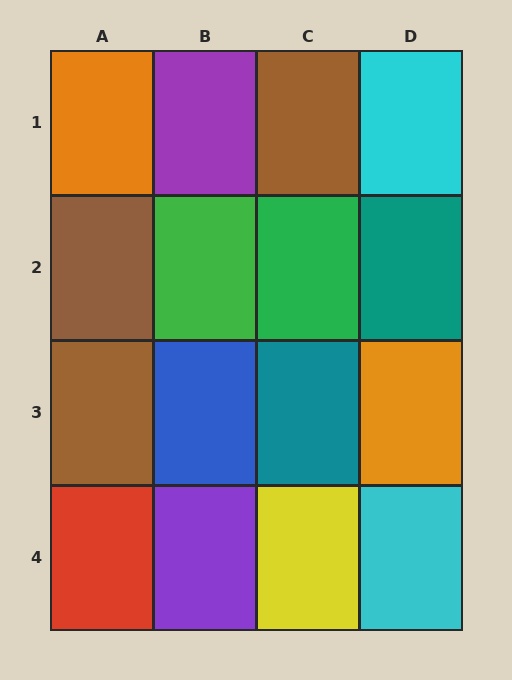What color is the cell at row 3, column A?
Brown.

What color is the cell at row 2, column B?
Green.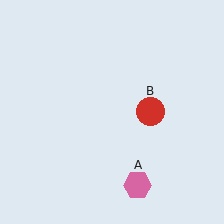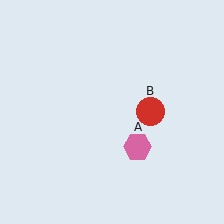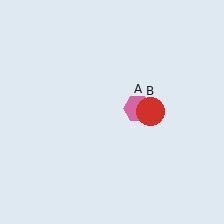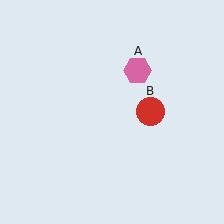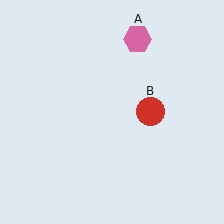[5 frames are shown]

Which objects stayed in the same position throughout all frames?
Red circle (object B) remained stationary.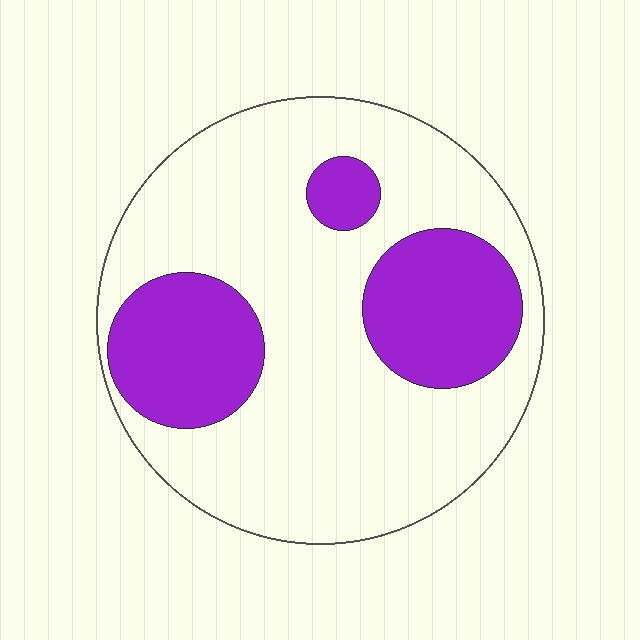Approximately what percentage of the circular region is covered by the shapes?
Approximately 30%.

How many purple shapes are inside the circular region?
3.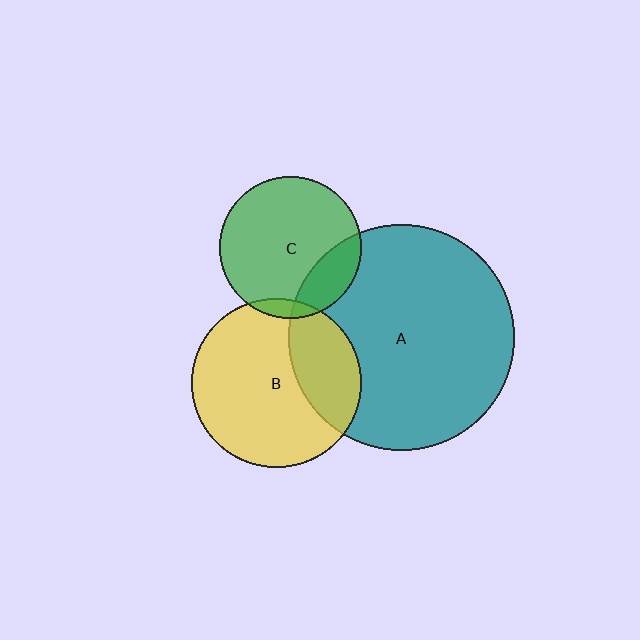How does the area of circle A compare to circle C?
Approximately 2.5 times.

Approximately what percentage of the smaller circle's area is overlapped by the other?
Approximately 20%.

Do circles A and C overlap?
Yes.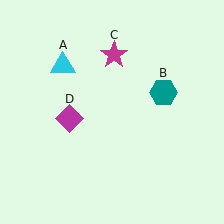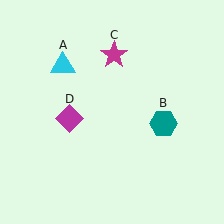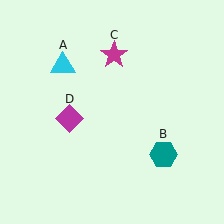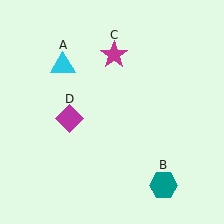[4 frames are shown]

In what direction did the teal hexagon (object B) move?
The teal hexagon (object B) moved down.